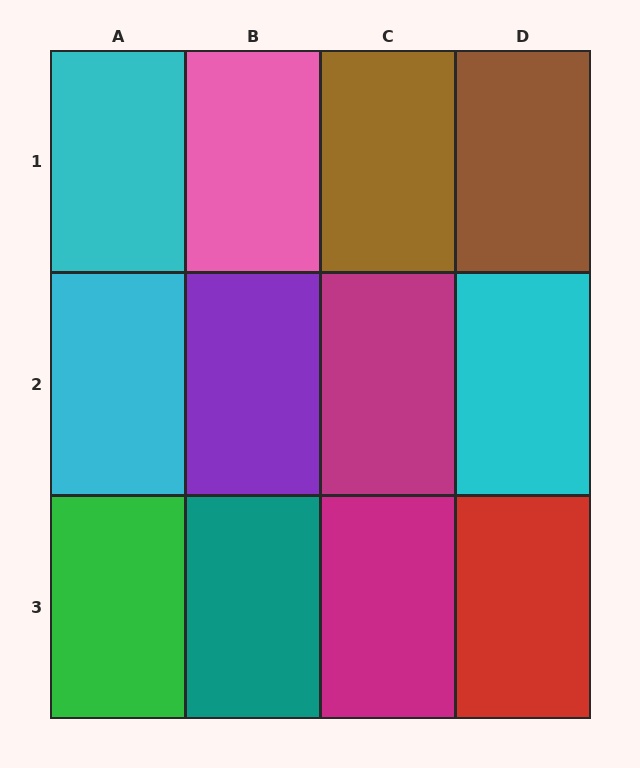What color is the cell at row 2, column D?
Cyan.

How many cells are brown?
2 cells are brown.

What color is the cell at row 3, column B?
Teal.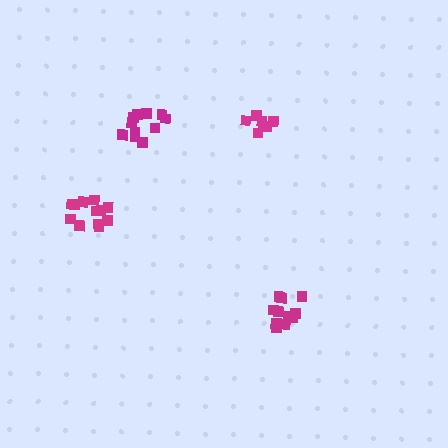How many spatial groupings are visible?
There are 4 spatial groupings.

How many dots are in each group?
Group 1: 11 dots, Group 2: 12 dots, Group 3: 7 dots, Group 4: 11 dots (41 total).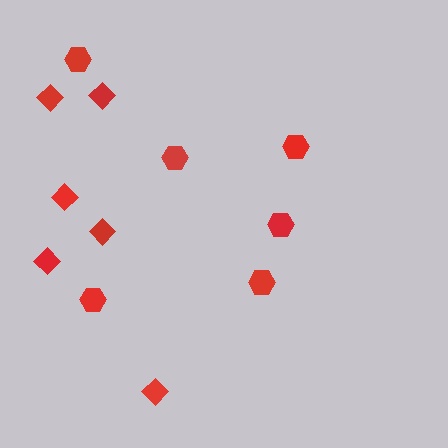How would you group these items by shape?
There are 2 groups: one group of hexagons (6) and one group of diamonds (6).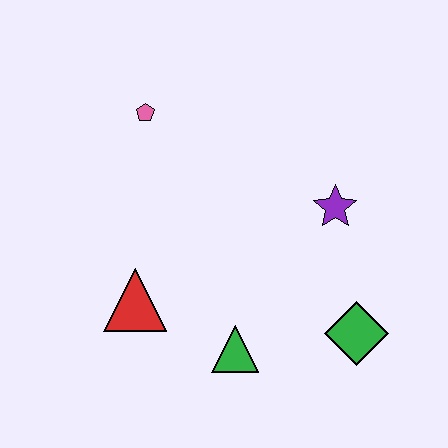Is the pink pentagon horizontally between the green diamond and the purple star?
No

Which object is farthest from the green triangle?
The pink pentagon is farthest from the green triangle.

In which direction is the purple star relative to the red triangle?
The purple star is to the right of the red triangle.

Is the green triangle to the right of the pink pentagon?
Yes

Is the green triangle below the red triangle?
Yes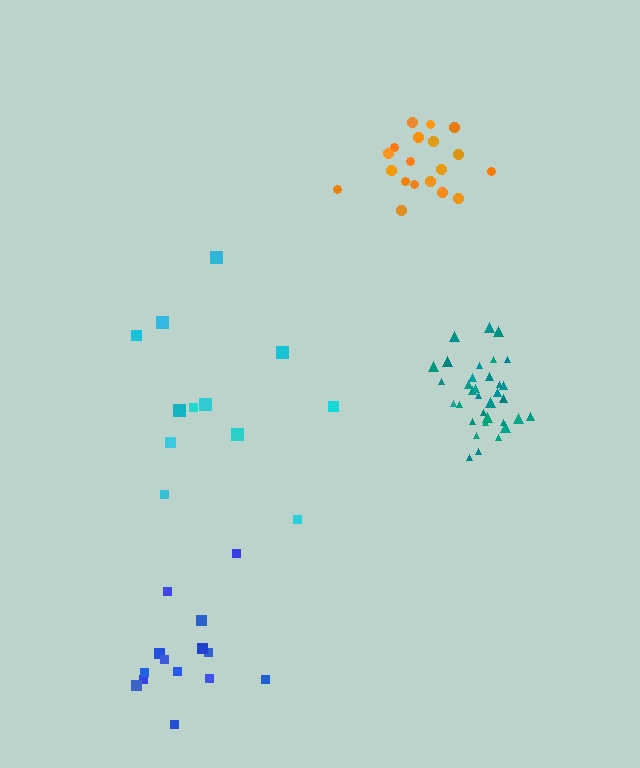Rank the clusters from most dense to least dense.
teal, orange, blue, cyan.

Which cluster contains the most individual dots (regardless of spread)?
Teal (34).